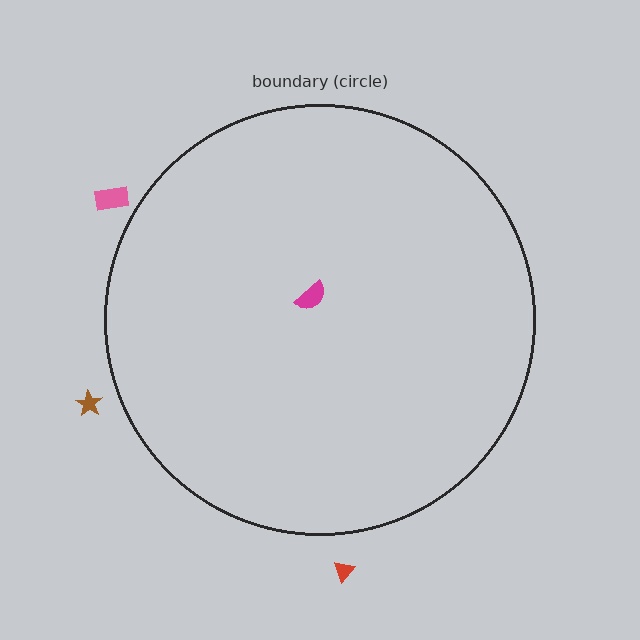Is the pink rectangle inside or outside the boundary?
Outside.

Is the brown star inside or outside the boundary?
Outside.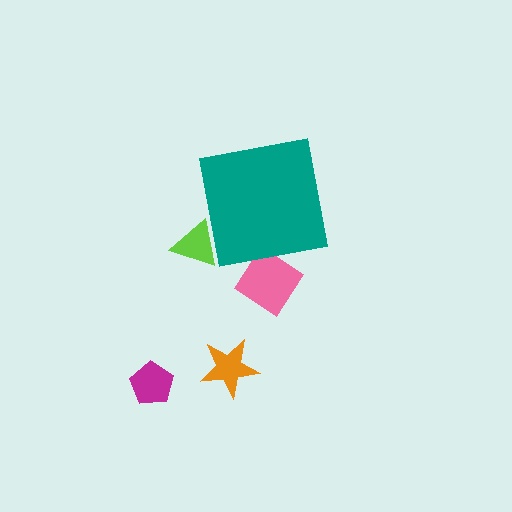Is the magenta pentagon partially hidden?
No, the magenta pentagon is fully visible.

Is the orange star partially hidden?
No, the orange star is fully visible.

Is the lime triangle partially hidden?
Yes, the lime triangle is partially hidden behind the teal square.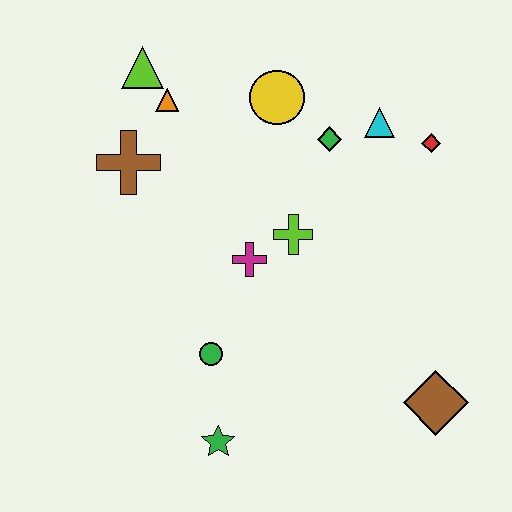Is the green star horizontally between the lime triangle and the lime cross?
Yes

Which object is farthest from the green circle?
The red diamond is farthest from the green circle.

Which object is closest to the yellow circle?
The green diamond is closest to the yellow circle.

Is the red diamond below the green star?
No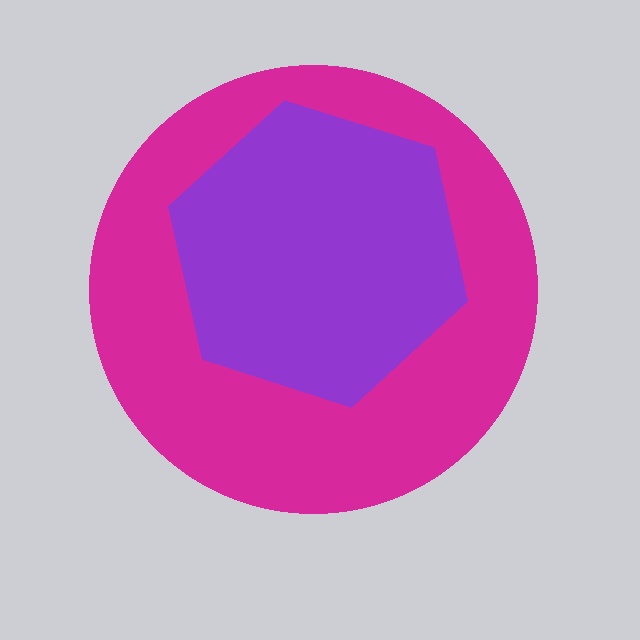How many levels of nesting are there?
2.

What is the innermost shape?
The purple hexagon.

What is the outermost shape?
The magenta circle.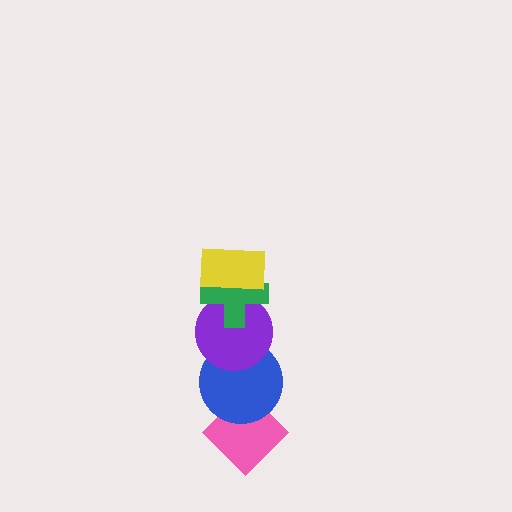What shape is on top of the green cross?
The yellow rectangle is on top of the green cross.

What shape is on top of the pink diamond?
The blue circle is on top of the pink diamond.